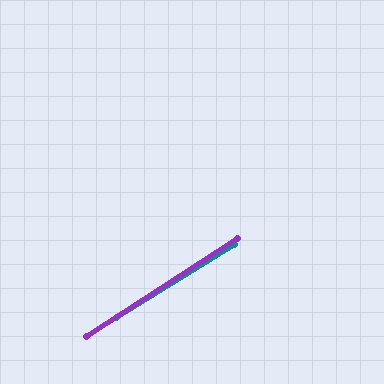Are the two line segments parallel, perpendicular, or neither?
Parallel — their directions differ by only 1.0°.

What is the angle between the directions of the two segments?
Approximately 1 degree.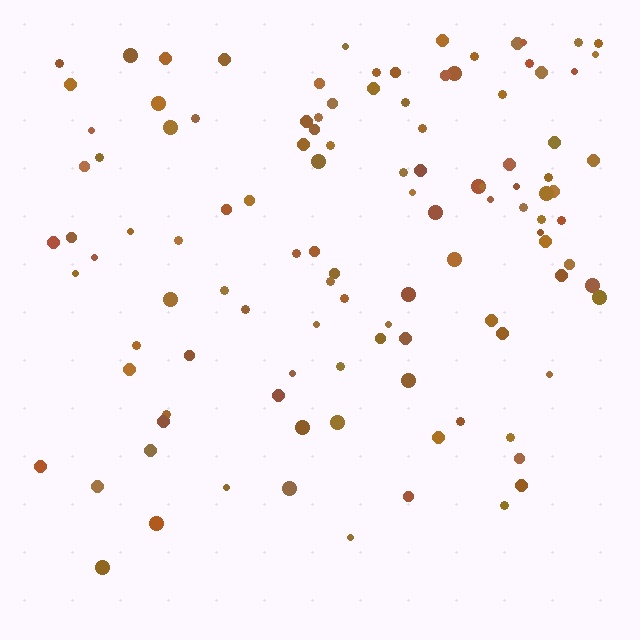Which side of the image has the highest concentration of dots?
The top.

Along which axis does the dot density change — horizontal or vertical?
Vertical.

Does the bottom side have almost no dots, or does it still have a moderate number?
Still a moderate number, just noticeably fewer than the top.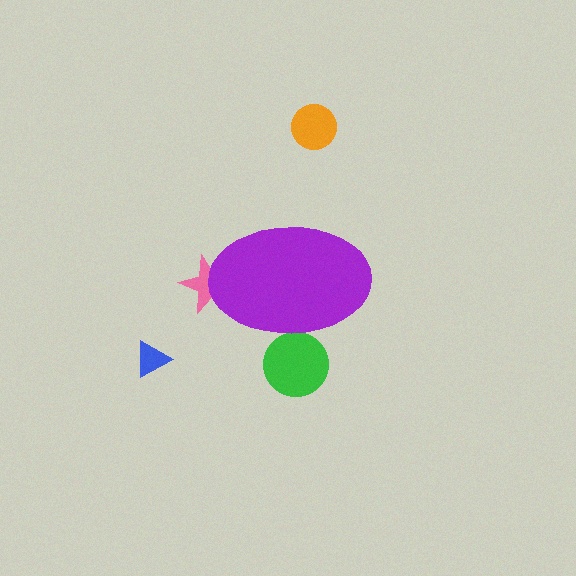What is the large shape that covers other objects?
A purple ellipse.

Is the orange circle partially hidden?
No, the orange circle is fully visible.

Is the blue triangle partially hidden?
No, the blue triangle is fully visible.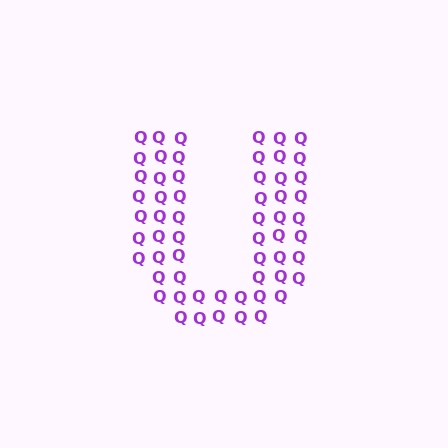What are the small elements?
The small elements are letter Q's.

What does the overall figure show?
The overall figure shows the letter U.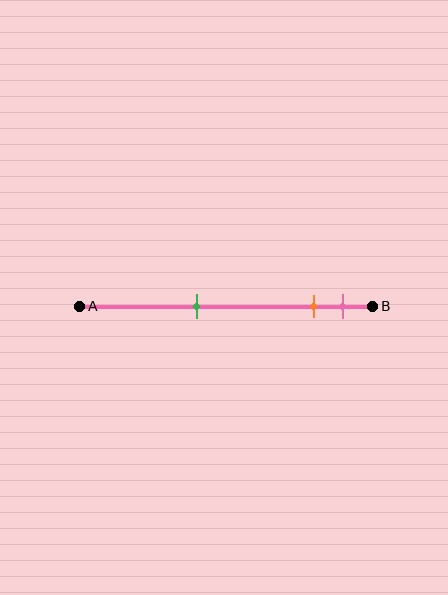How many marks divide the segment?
There are 3 marks dividing the segment.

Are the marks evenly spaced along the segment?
No, the marks are not evenly spaced.